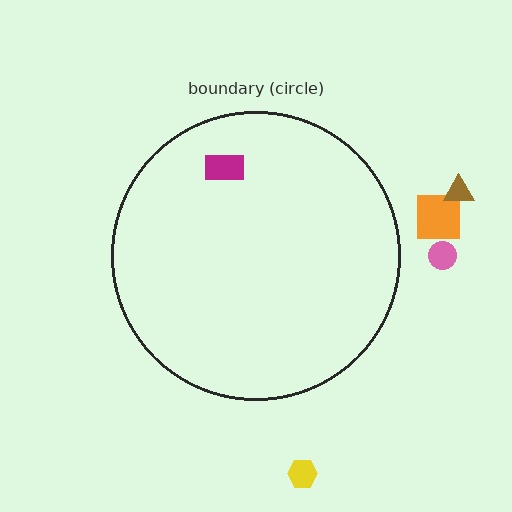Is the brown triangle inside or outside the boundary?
Outside.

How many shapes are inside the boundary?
1 inside, 4 outside.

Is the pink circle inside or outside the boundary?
Outside.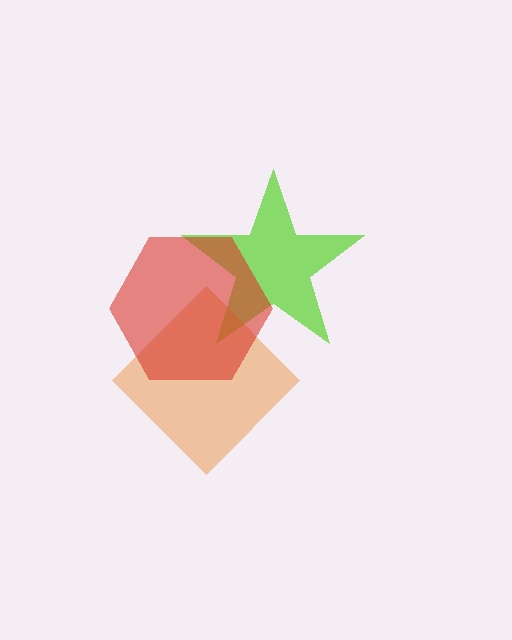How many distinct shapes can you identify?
There are 3 distinct shapes: a lime star, an orange diamond, a red hexagon.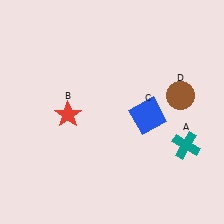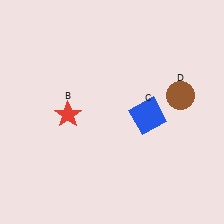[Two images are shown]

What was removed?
The teal cross (A) was removed in Image 2.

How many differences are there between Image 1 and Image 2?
There is 1 difference between the two images.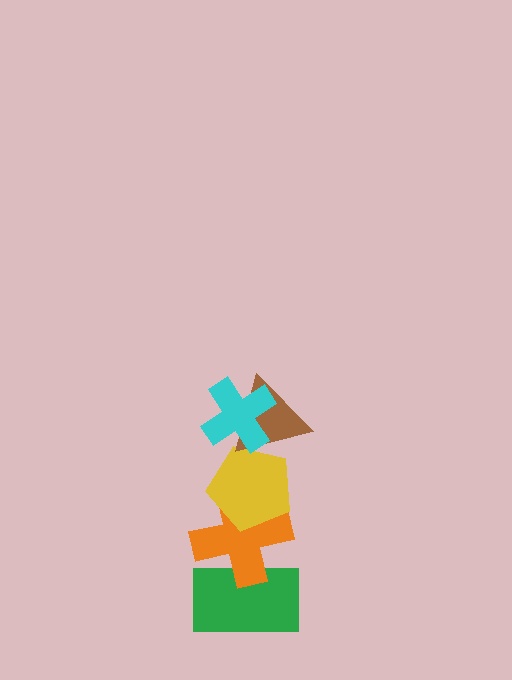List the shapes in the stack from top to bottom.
From top to bottom: the cyan cross, the brown triangle, the yellow pentagon, the orange cross, the green rectangle.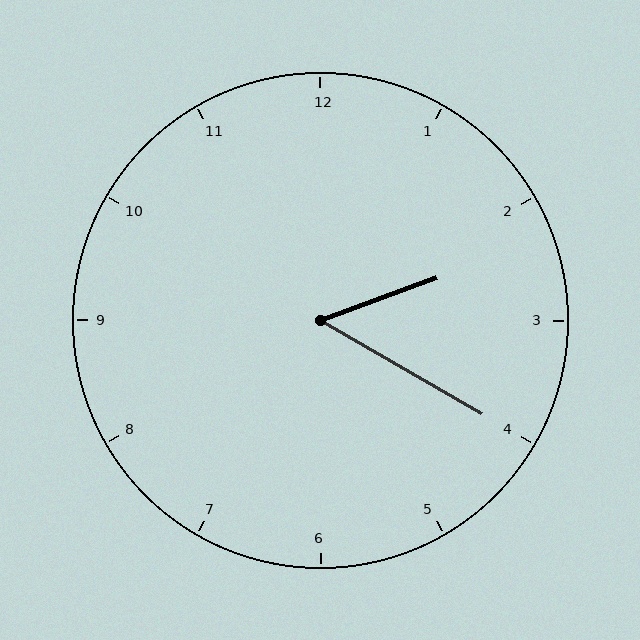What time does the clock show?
2:20.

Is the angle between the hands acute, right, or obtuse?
It is acute.